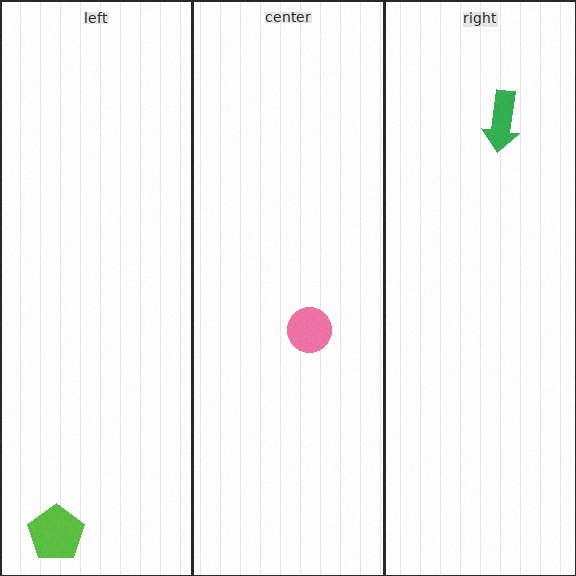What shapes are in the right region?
The green arrow.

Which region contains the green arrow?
The right region.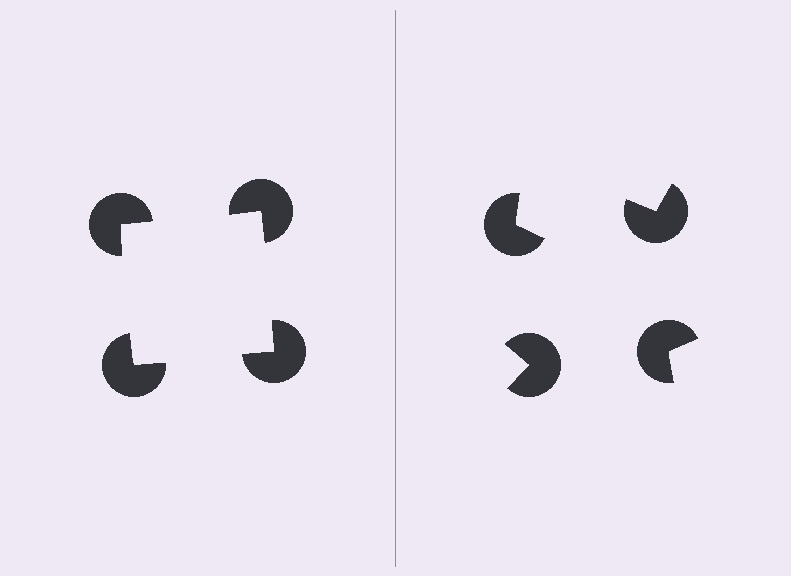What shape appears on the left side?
An illusory square.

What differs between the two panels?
The pac-man discs are positioned identically on both sides; only the wedge orientations differ. On the left they align to a square; on the right they are misaligned.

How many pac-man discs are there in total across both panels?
8 — 4 on each side.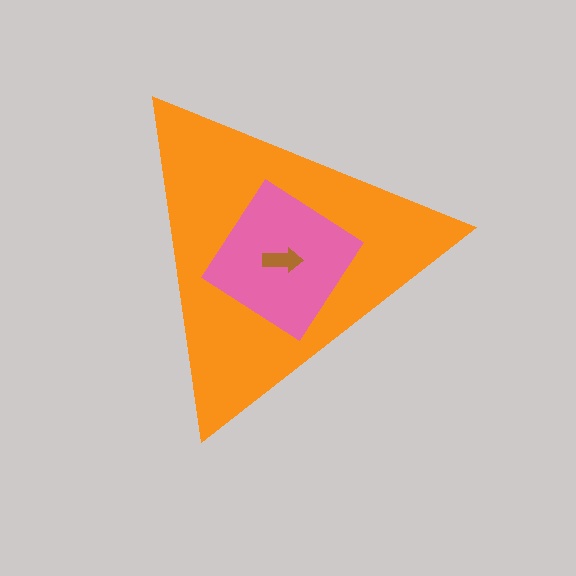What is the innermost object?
The brown arrow.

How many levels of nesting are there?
3.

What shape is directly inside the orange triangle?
The pink diamond.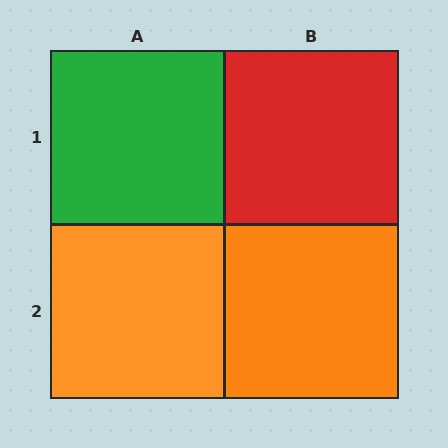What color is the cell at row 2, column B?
Orange.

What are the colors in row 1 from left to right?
Green, red.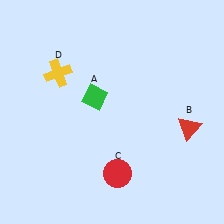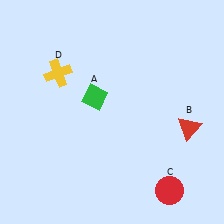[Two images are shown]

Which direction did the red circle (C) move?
The red circle (C) moved right.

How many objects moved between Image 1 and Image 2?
1 object moved between the two images.